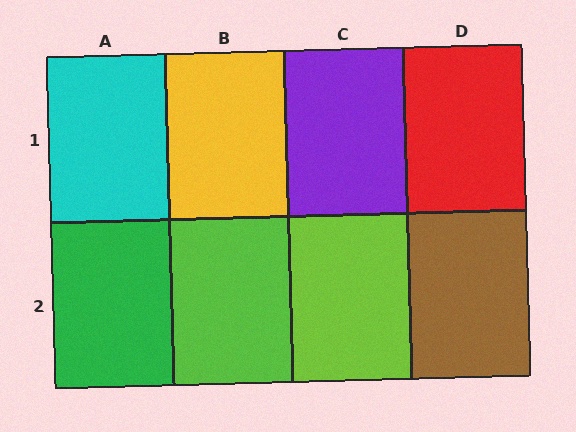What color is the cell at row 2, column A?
Green.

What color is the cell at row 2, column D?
Brown.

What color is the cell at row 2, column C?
Lime.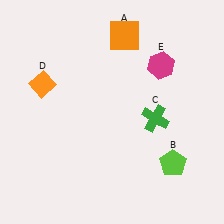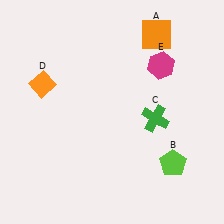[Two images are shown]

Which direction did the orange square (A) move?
The orange square (A) moved right.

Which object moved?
The orange square (A) moved right.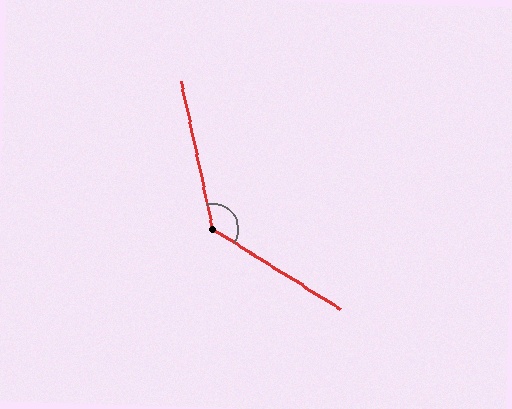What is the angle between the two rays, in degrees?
Approximately 134 degrees.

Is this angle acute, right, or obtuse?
It is obtuse.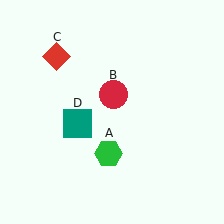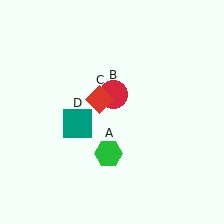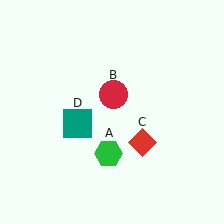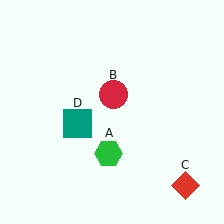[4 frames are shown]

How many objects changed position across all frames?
1 object changed position: red diamond (object C).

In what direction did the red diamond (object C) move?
The red diamond (object C) moved down and to the right.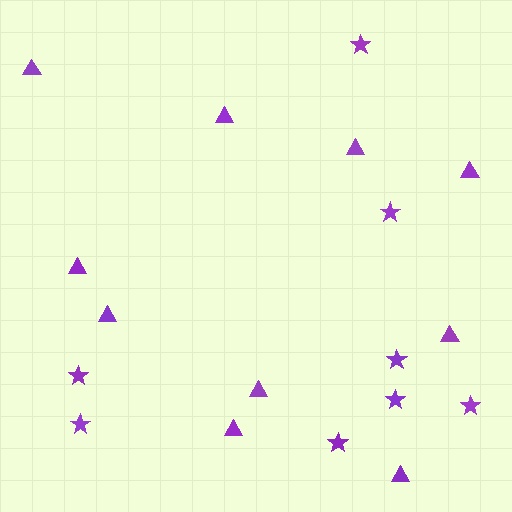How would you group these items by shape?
There are 2 groups: one group of triangles (10) and one group of stars (8).